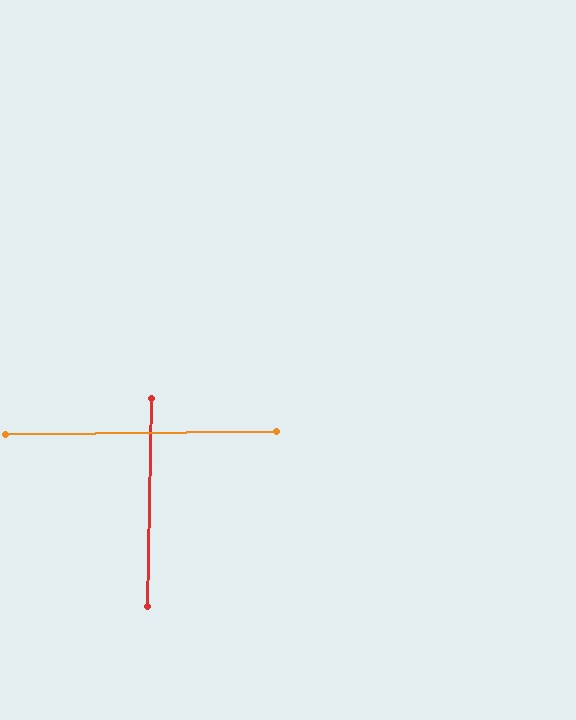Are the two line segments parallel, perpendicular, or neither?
Perpendicular — they meet at approximately 88°.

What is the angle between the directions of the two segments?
Approximately 88 degrees.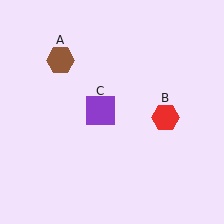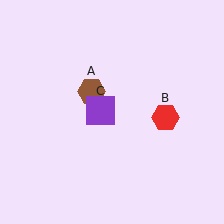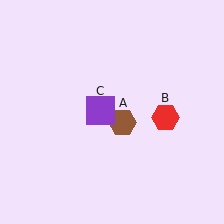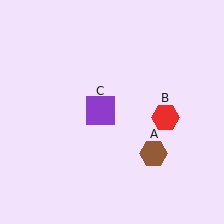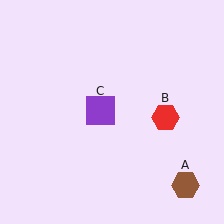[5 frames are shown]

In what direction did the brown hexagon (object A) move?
The brown hexagon (object A) moved down and to the right.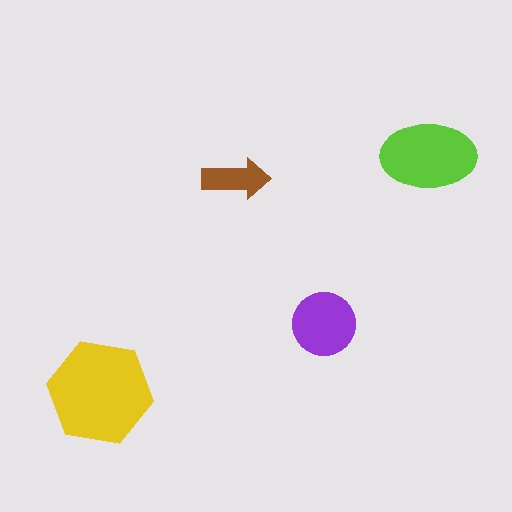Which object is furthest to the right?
The lime ellipse is rightmost.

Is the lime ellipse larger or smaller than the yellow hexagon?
Smaller.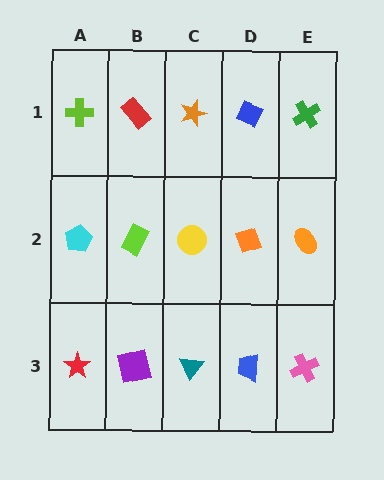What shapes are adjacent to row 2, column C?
An orange star (row 1, column C), a teal triangle (row 3, column C), a lime rectangle (row 2, column B), an orange diamond (row 2, column D).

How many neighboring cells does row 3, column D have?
3.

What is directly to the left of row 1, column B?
A lime cross.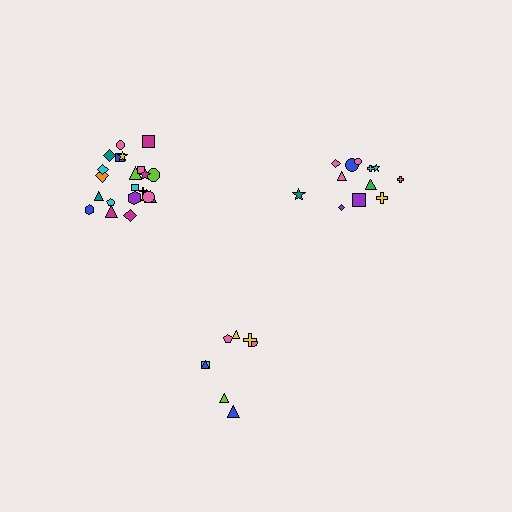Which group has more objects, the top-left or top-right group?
The top-left group.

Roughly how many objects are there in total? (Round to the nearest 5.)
Roughly 40 objects in total.